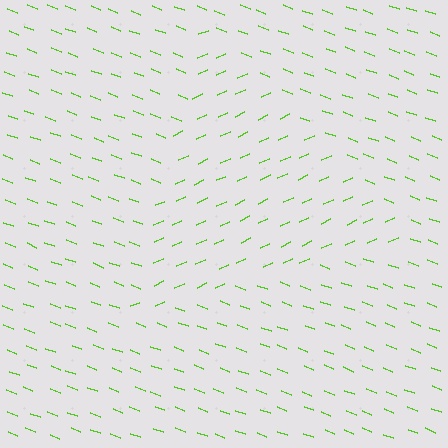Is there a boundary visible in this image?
Yes, there is a texture boundary formed by a change in line orientation.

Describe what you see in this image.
The image is filled with small lime line segments. A triangle region in the image has lines oriented differently from the surrounding lines, creating a visible texture boundary.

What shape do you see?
I see a triangle.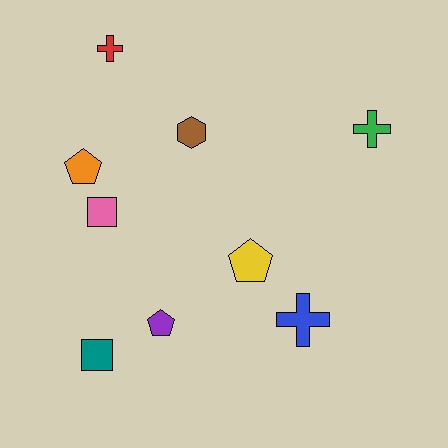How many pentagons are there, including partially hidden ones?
There are 3 pentagons.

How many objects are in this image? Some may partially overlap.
There are 9 objects.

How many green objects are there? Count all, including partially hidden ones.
There is 1 green object.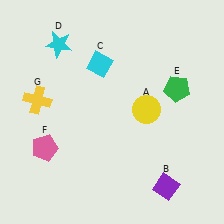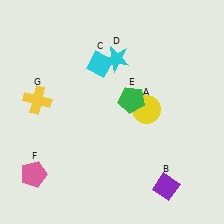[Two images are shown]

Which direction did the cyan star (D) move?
The cyan star (D) moved right.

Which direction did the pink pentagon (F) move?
The pink pentagon (F) moved down.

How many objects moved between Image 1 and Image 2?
3 objects moved between the two images.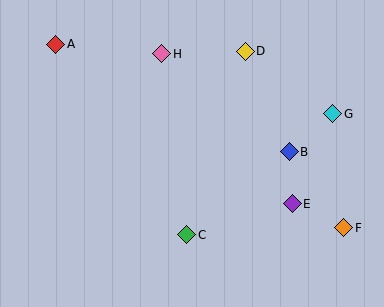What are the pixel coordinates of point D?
Point D is at (245, 51).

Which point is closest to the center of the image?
Point C at (187, 235) is closest to the center.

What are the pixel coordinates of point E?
Point E is at (292, 204).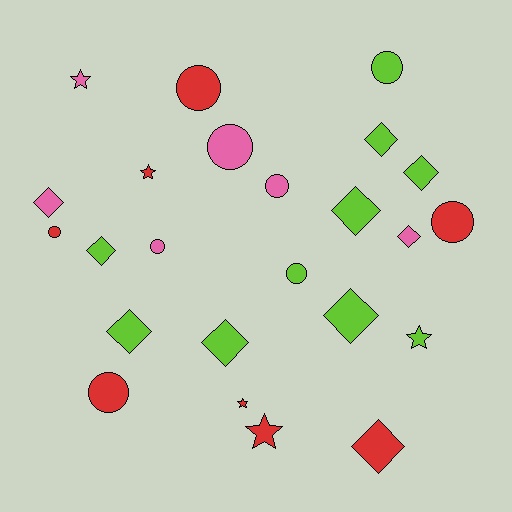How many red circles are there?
There are 4 red circles.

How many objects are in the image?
There are 24 objects.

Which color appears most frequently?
Lime, with 10 objects.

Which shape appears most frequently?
Diamond, with 10 objects.